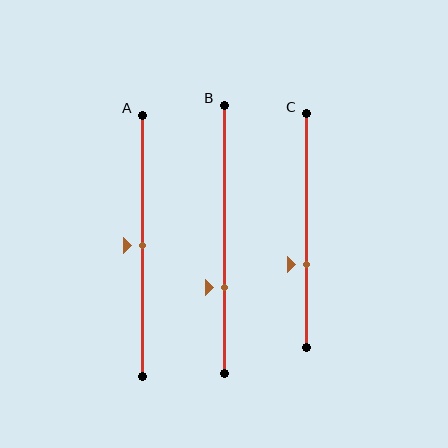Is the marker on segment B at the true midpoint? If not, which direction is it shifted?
No, the marker on segment B is shifted downward by about 18% of the segment length.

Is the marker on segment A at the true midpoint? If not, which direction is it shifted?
Yes, the marker on segment A is at the true midpoint.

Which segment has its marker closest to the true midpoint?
Segment A has its marker closest to the true midpoint.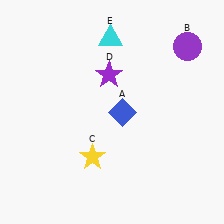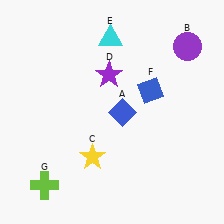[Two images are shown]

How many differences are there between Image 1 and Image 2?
There are 2 differences between the two images.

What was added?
A blue diamond (F), a lime cross (G) were added in Image 2.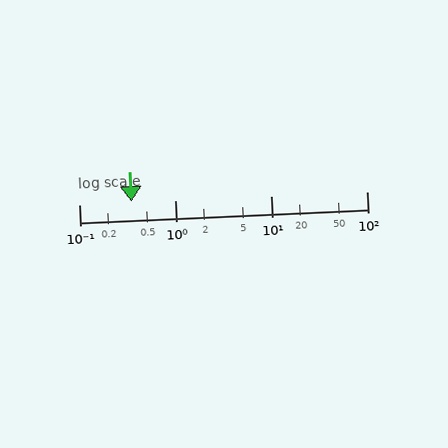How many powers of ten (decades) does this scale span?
The scale spans 3 decades, from 0.1 to 100.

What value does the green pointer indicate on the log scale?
The pointer indicates approximately 0.35.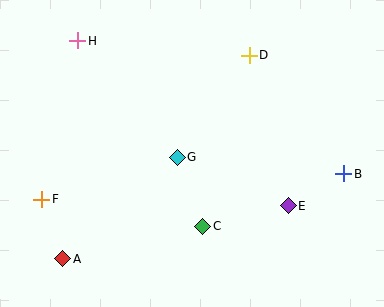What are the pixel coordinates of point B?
Point B is at (344, 174).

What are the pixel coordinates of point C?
Point C is at (203, 226).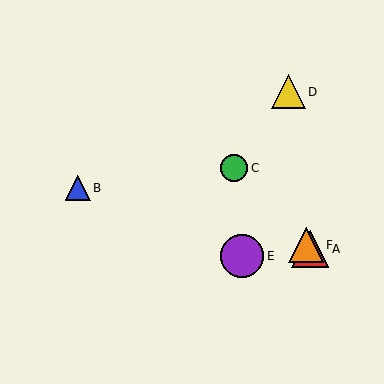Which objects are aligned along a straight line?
Objects A, C, F are aligned along a straight line.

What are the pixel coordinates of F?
Object F is at (306, 245).